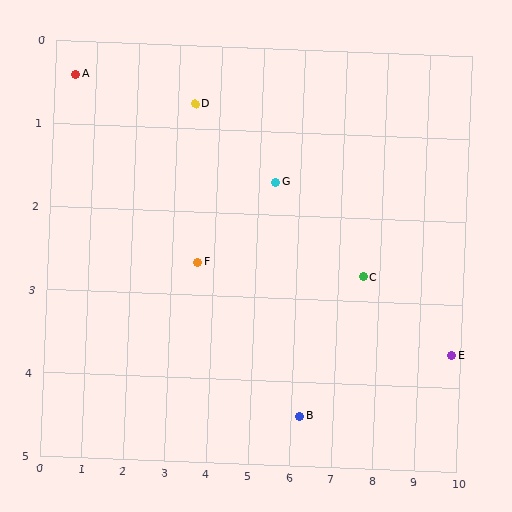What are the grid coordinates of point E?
Point E is at approximately (9.8, 3.6).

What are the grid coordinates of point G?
Point G is at approximately (5.4, 1.6).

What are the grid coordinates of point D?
Point D is at approximately (3.4, 0.7).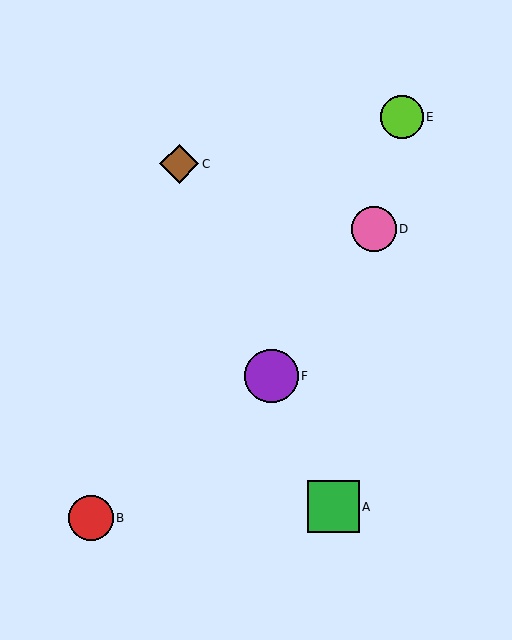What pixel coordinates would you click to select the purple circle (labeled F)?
Click at (272, 376) to select the purple circle F.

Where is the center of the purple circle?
The center of the purple circle is at (272, 376).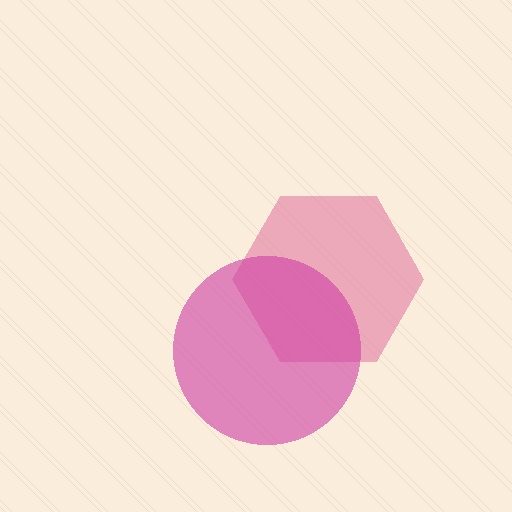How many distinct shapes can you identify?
There are 2 distinct shapes: a pink hexagon, a magenta circle.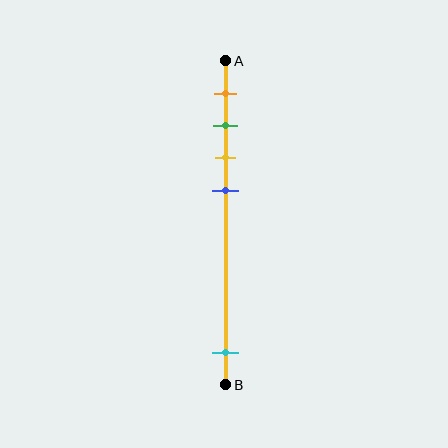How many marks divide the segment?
There are 5 marks dividing the segment.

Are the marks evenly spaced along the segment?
No, the marks are not evenly spaced.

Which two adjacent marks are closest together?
The green and yellow marks are the closest adjacent pair.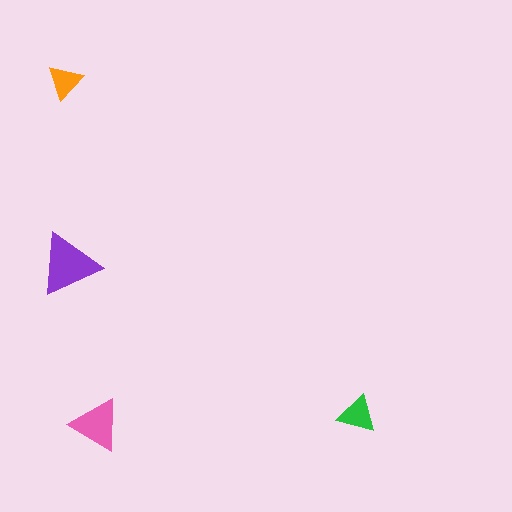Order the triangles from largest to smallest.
the purple one, the pink one, the green one, the orange one.